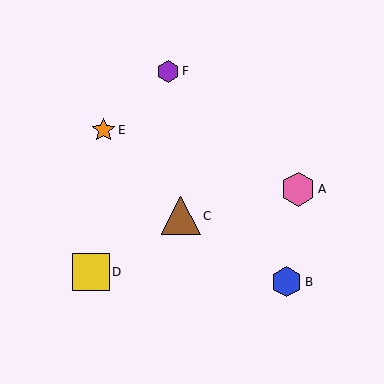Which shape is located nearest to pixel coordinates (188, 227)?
The brown triangle (labeled C) at (181, 216) is nearest to that location.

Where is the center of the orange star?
The center of the orange star is at (103, 130).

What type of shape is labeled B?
Shape B is a blue hexagon.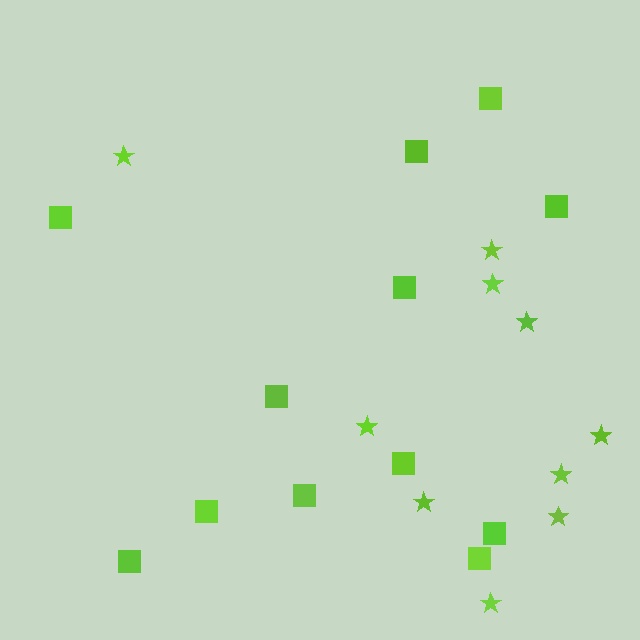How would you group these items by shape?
There are 2 groups: one group of stars (10) and one group of squares (12).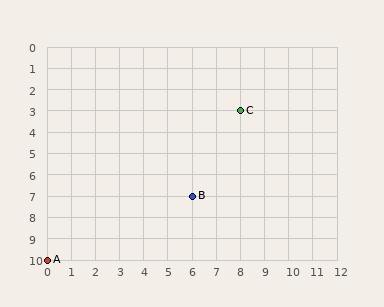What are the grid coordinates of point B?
Point B is at grid coordinates (6, 7).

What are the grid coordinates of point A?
Point A is at grid coordinates (0, 10).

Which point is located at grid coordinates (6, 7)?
Point B is at (6, 7).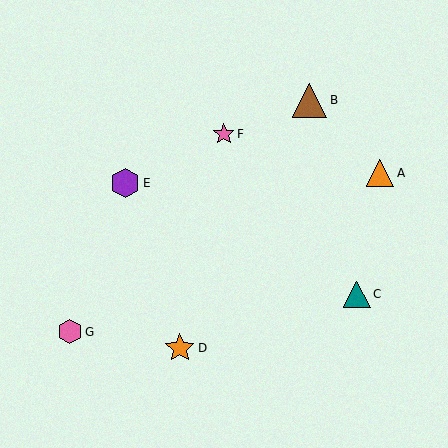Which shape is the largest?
The brown triangle (labeled B) is the largest.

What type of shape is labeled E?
Shape E is a purple hexagon.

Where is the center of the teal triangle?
The center of the teal triangle is at (357, 294).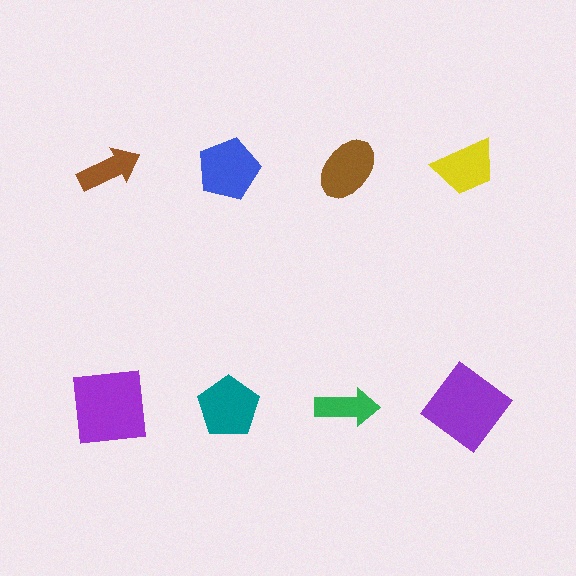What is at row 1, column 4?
A yellow trapezoid.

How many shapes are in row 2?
4 shapes.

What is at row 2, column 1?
A purple square.